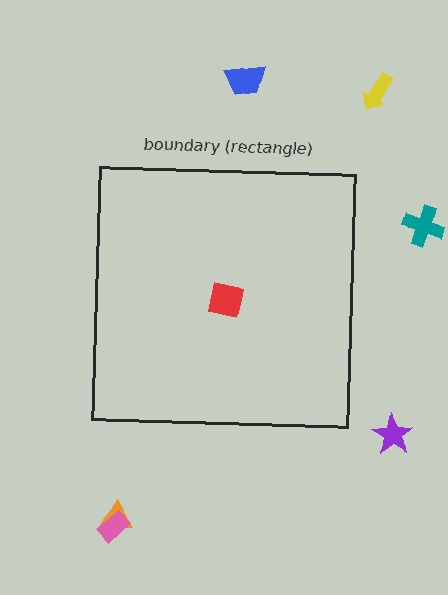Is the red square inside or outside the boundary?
Inside.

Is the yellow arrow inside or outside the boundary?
Outside.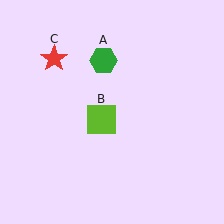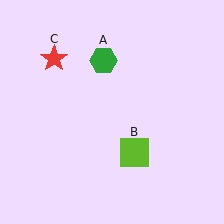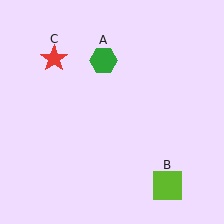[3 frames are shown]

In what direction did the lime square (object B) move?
The lime square (object B) moved down and to the right.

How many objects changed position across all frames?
1 object changed position: lime square (object B).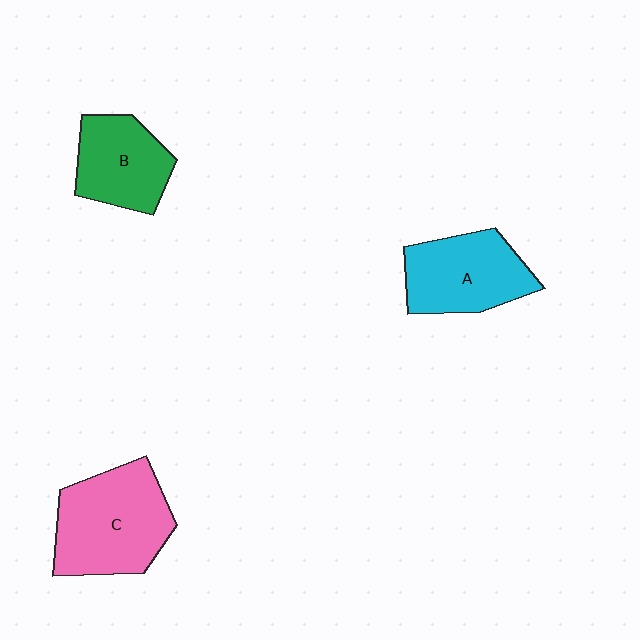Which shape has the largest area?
Shape C (pink).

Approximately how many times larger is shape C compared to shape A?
Approximately 1.2 times.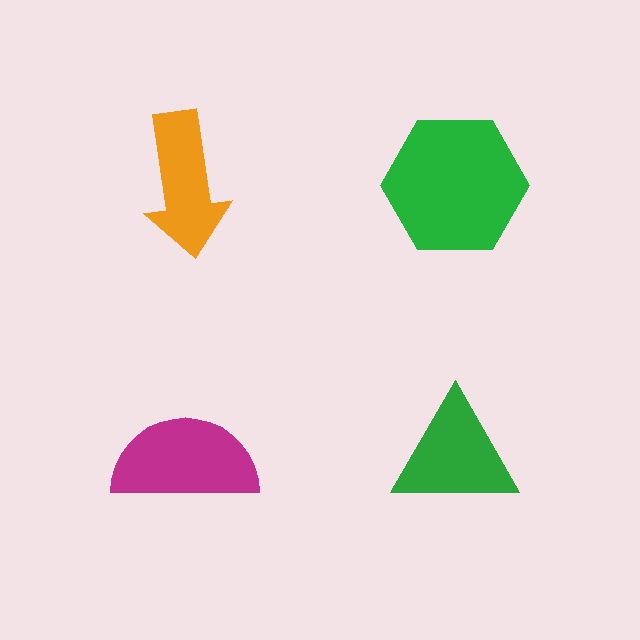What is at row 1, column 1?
An orange arrow.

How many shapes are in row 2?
2 shapes.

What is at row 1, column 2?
A green hexagon.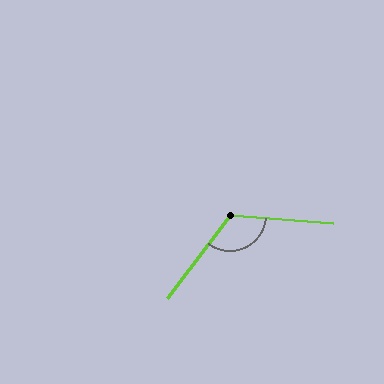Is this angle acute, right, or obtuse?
It is obtuse.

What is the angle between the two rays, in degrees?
Approximately 122 degrees.